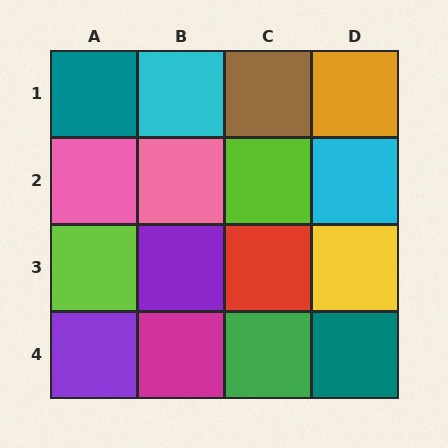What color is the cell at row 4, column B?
Magenta.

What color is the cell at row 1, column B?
Cyan.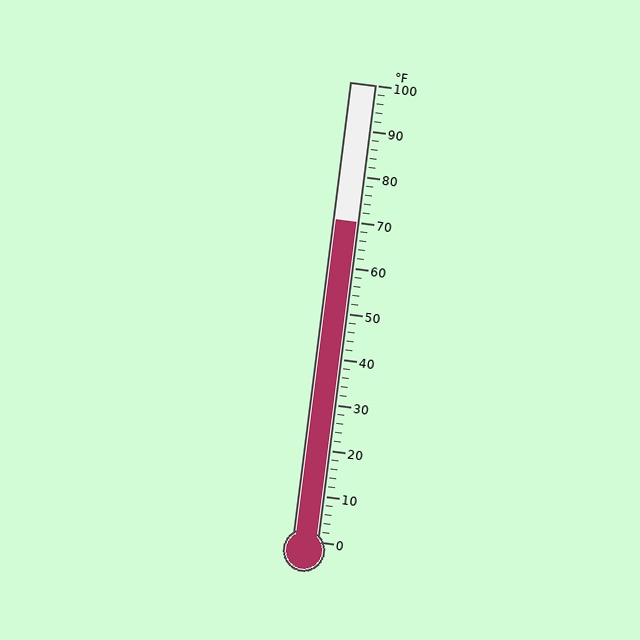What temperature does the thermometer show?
The thermometer shows approximately 70°F.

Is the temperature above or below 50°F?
The temperature is above 50°F.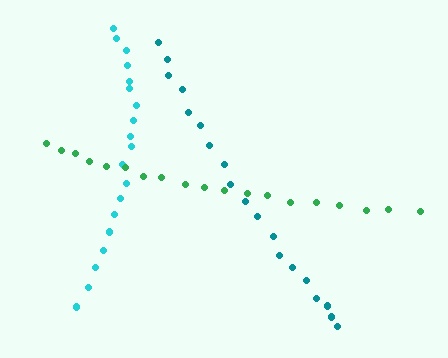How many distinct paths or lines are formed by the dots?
There are 3 distinct paths.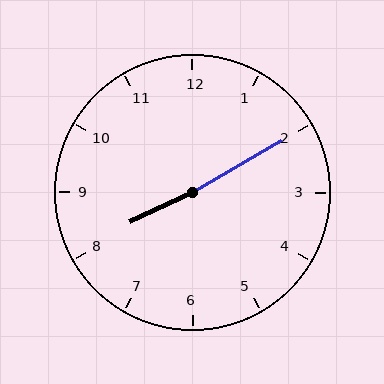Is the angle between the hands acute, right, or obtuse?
It is obtuse.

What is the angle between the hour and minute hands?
Approximately 175 degrees.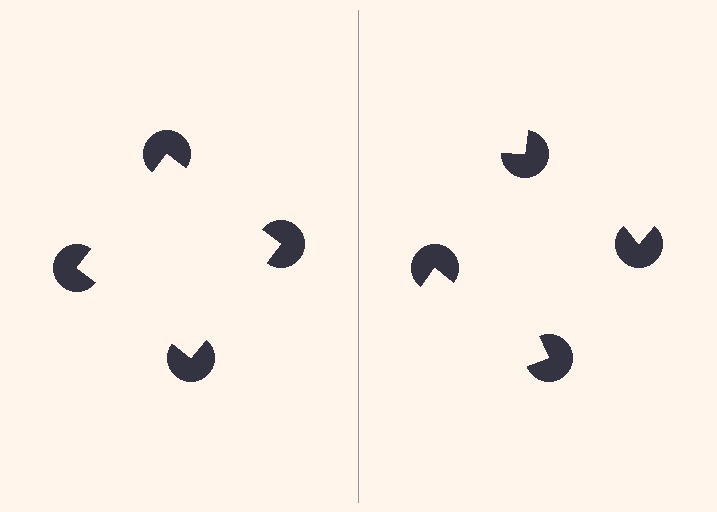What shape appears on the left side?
An illusory square.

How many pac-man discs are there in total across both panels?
8 — 4 on each side.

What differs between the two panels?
The pac-man discs are positioned identically on both sides; only the wedge orientations differ. On the left they align to a square; on the right they are misaligned.